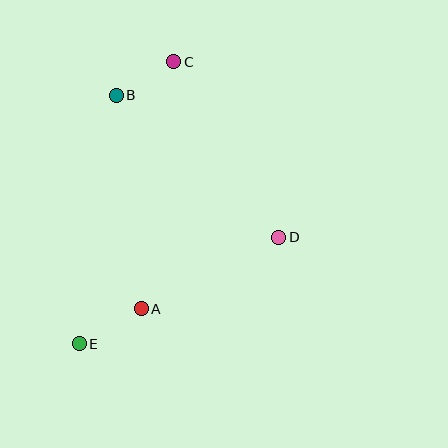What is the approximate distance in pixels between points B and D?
The distance between B and D is approximately 216 pixels.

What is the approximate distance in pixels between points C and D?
The distance between C and D is approximately 205 pixels.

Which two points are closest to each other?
Points B and C are closest to each other.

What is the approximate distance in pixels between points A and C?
The distance between A and C is approximately 249 pixels.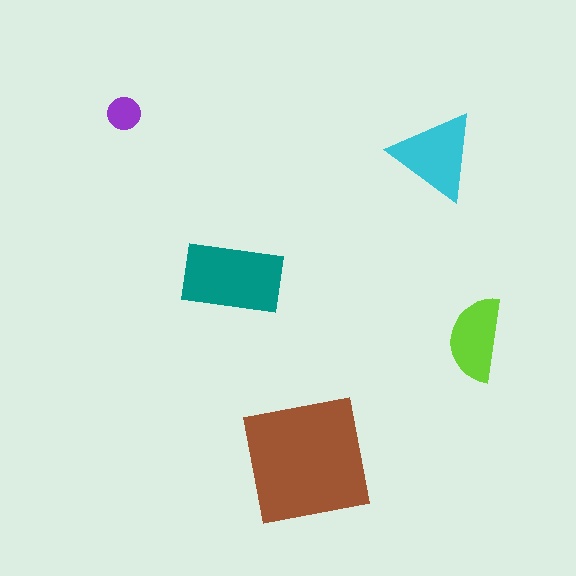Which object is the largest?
The brown square.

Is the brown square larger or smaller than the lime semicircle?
Larger.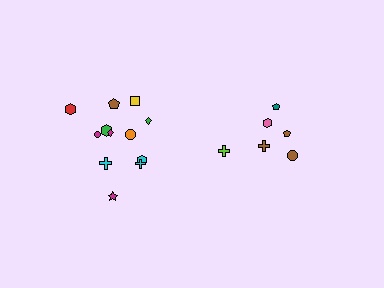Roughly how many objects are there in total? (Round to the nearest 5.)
Roughly 20 objects in total.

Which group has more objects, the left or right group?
The left group.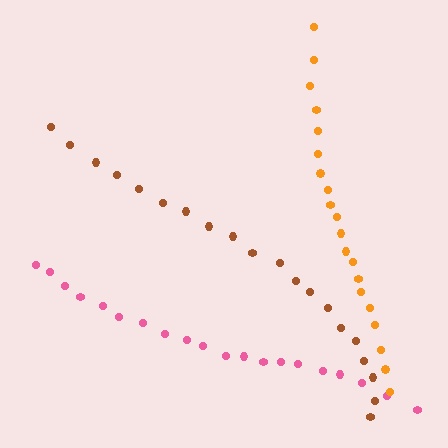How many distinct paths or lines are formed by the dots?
There are 3 distinct paths.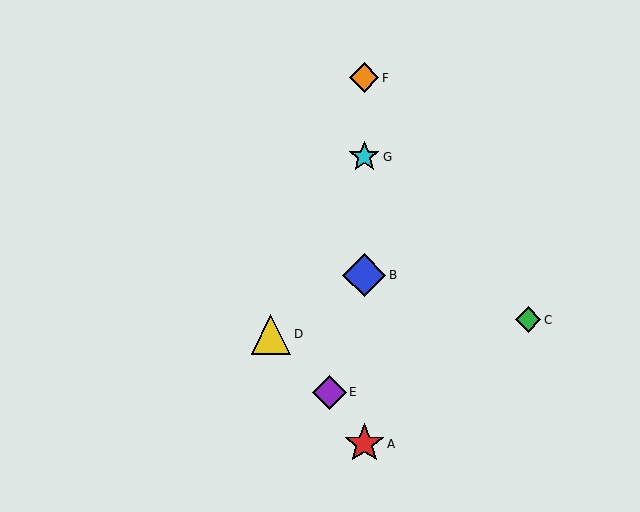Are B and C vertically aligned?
No, B is at x≈364 and C is at x≈528.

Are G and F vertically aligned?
Yes, both are at x≈364.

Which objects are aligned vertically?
Objects A, B, F, G are aligned vertically.